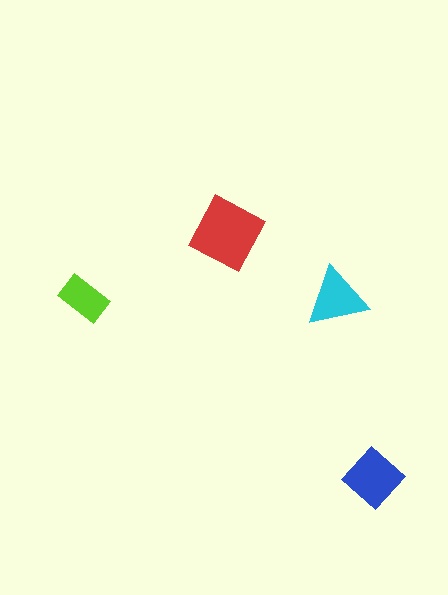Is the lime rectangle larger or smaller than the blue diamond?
Smaller.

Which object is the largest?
The red diamond.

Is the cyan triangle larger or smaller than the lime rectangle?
Larger.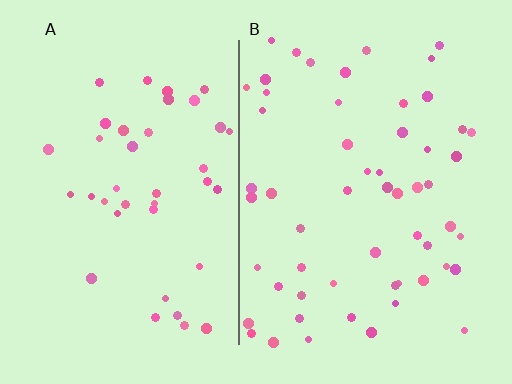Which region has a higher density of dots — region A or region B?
B (the right).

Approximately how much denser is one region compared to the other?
Approximately 1.4× — region B over region A.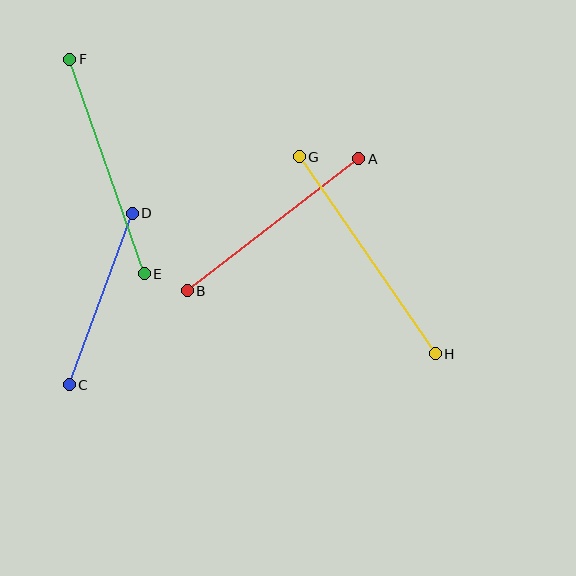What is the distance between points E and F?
The distance is approximately 227 pixels.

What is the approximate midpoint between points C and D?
The midpoint is at approximately (101, 299) pixels.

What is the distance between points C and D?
The distance is approximately 183 pixels.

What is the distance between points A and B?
The distance is approximately 216 pixels.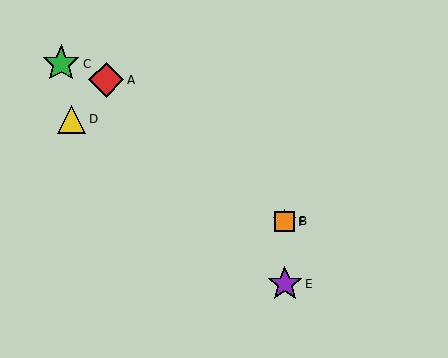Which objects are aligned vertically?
Objects B, E, F are aligned vertically.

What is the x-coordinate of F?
Object F is at x≈285.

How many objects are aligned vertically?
3 objects (B, E, F) are aligned vertically.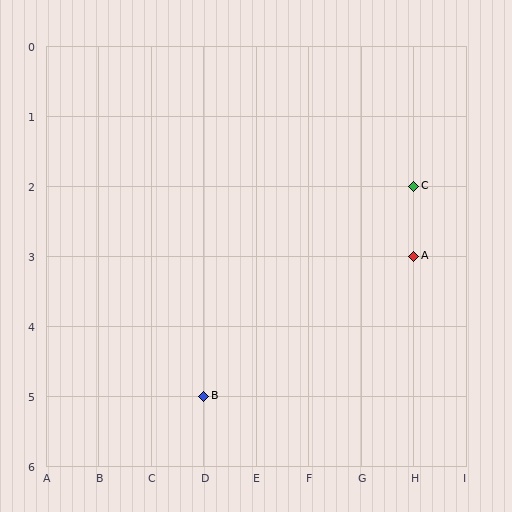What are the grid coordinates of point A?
Point A is at grid coordinates (H, 3).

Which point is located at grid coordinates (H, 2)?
Point C is at (H, 2).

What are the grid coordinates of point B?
Point B is at grid coordinates (D, 5).